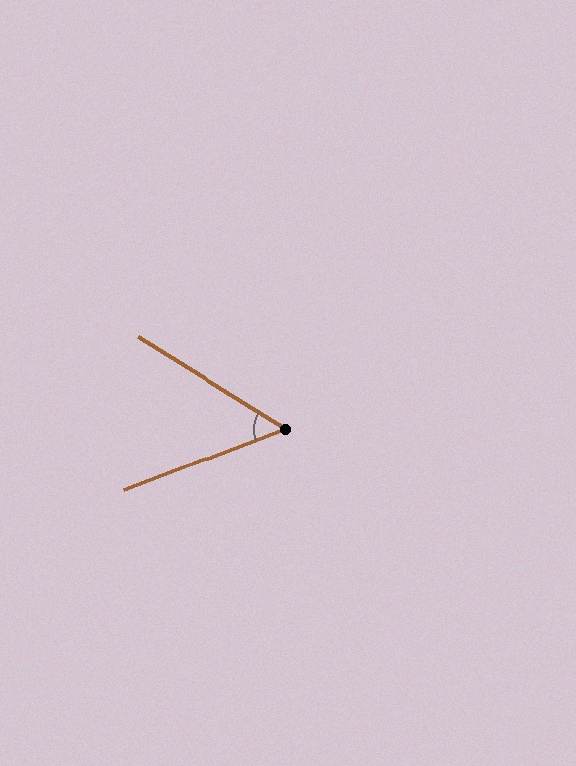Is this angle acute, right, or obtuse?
It is acute.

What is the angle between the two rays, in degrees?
Approximately 53 degrees.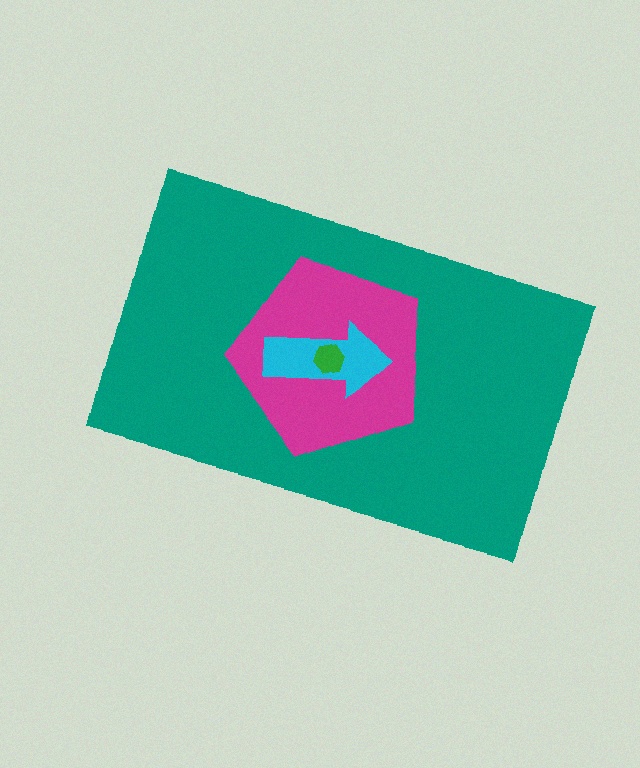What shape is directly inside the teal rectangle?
The magenta pentagon.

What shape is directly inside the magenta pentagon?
The cyan arrow.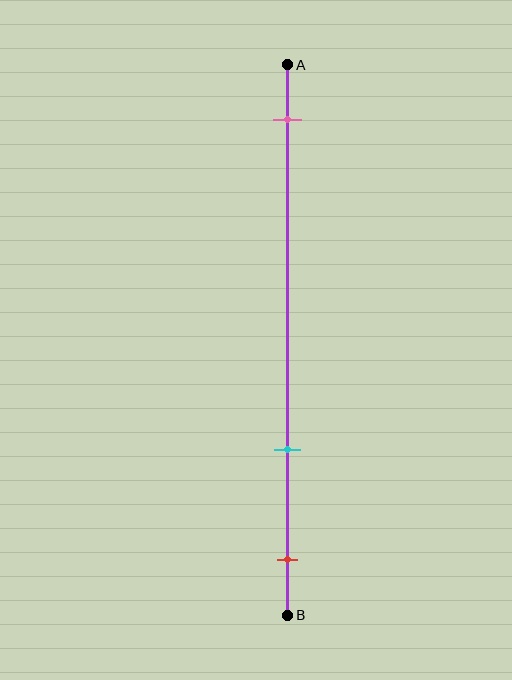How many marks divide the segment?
There are 3 marks dividing the segment.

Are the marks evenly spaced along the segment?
No, the marks are not evenly spaced.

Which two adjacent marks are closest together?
The cyan and red marks are the closest adjacent pair.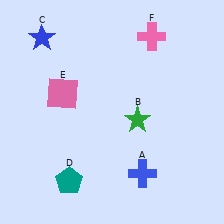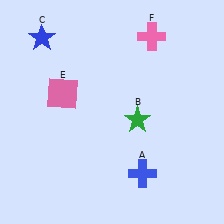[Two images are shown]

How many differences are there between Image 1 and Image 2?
There is 1 difference between the two images.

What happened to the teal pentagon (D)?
The teal pentagon (D) was removed in Image 2. It was in the bottom-left area of Image 1.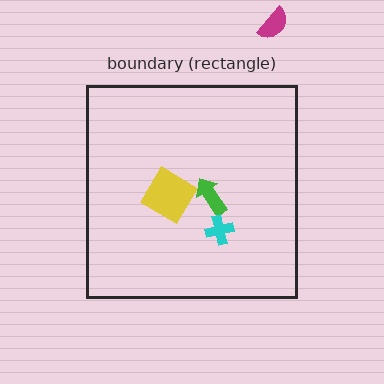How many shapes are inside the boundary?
3 inside, 1 outside.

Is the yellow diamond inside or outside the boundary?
Inside.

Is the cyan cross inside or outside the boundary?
Inside.